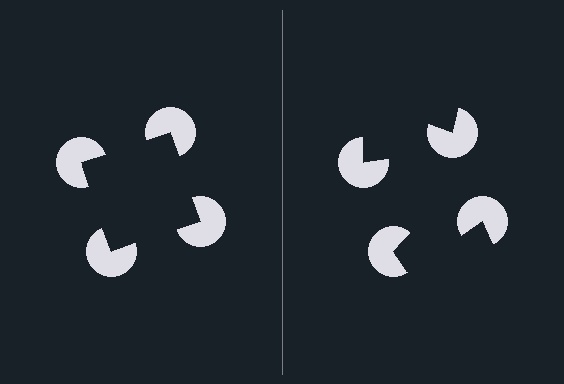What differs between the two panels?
The pac-man discs are positioned identically on both sides; only the wedge orientations differ. On the left they align to a square; on the right they are misaligned.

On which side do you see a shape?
An illusory square appears on the left side. On the right side the wedge cuts are rotated, so no coherent shape forms.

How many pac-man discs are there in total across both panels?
8 — 4 on each side.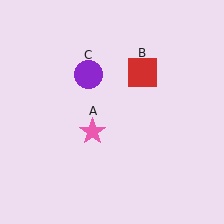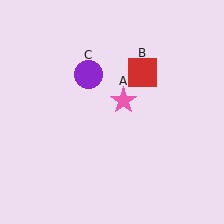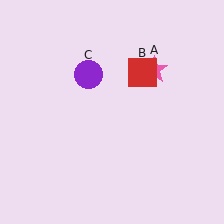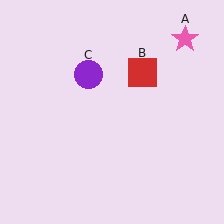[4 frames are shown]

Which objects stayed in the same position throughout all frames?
Red square (object B) and purple circle (object C) remained stationary.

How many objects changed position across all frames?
1 object changed position: pink star (object A).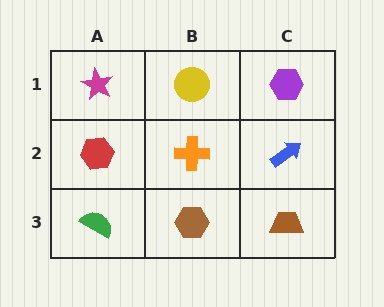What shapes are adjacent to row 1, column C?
A blue arrow (row 2, column C), a yellow circle (row 1, column B).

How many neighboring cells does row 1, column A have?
2.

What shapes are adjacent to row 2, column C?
A purple hexagon (row 1, column C), a brown trapezoid (row 3, column C), an orange cross (row 2, column B).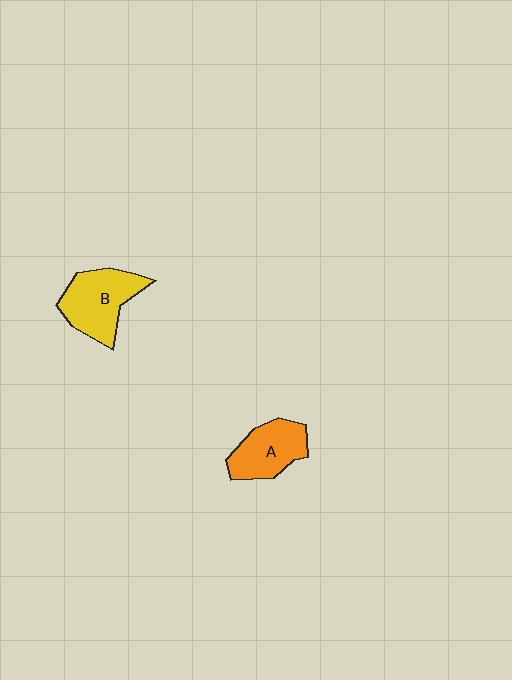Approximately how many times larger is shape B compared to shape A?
Approximately 1.2 times.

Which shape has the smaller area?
Shape A (orange).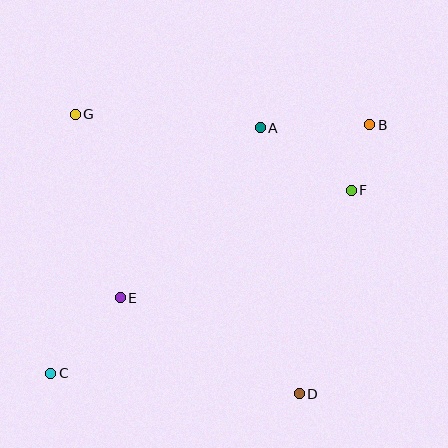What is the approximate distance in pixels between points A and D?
The distance between A and D is approximately 269 pixels.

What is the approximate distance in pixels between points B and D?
The distance between B and D is approximately 278 pixels.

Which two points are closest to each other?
Points B and F are closest to each other.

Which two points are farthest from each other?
Points B and C are farthest from each other.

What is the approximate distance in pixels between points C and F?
The distance between C and F is approximately 351 pixels.